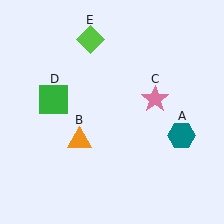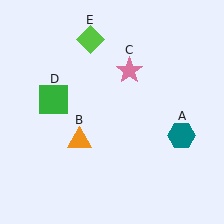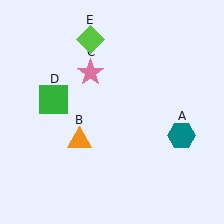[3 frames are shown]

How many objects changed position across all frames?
1 object changed position: pink star (object C).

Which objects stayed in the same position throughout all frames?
Teal hexagon (object A) and orange triangle (object B) and green square (object D) and lime diamond (object E) remained stationary.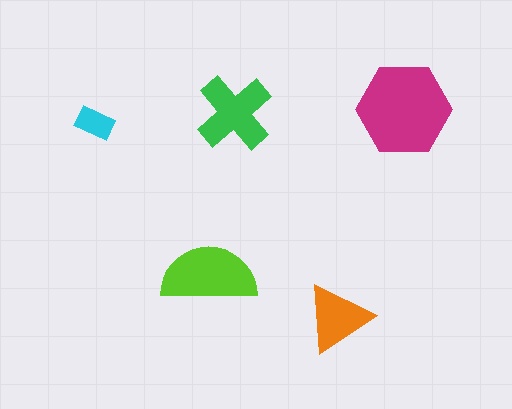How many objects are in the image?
There are 5 objects in the image.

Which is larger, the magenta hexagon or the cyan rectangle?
The magenta hexagon.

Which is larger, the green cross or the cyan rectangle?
The green cross.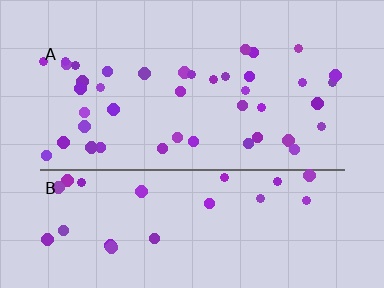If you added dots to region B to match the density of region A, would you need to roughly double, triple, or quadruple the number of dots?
Approximately double.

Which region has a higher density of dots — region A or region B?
A (the top).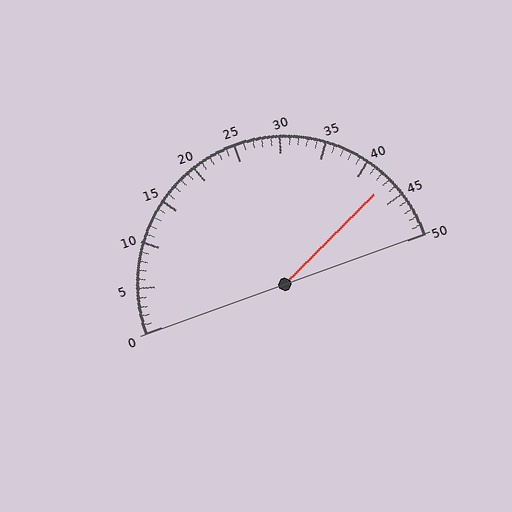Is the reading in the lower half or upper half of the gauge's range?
The reading is in the upper half of the range (0 to 50).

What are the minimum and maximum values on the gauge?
The gauge ranges from 0 to 50.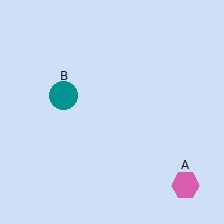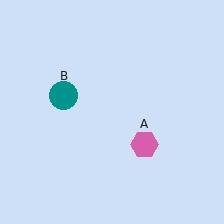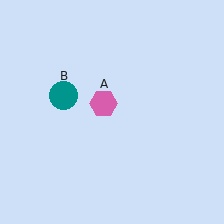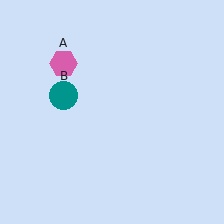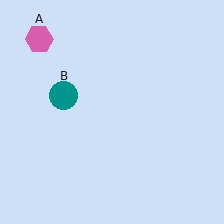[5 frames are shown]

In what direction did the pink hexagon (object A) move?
The pink hexagon (object A) moved up and to the left.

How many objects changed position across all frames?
1 object changed position: pink hexagon (object A).